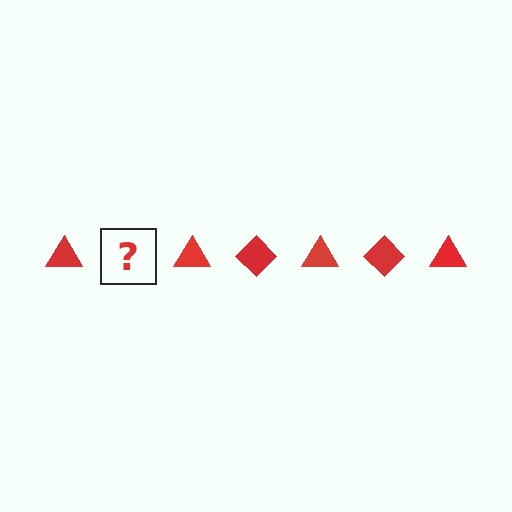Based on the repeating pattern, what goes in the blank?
The blank should be a red diamond.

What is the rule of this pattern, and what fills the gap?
The rule is that the pattern cycles through triangle, diamond shapes in red. The gap should be filled with a red diamond.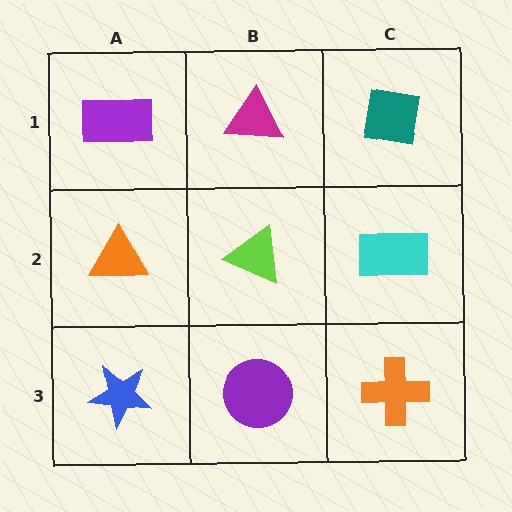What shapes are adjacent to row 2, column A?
A purple rectangle (row 1, column A), a blue star (row 3, column A), a lime triangle (row 2, column B).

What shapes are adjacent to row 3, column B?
A lime triangle (row 2, column B), a blue star (row 3, column A), an orange cross (row 3, column C).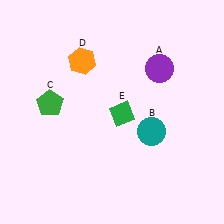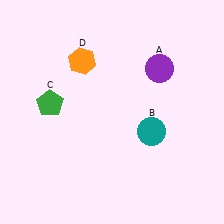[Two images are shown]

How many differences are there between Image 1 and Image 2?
There is 1 difference between the two images.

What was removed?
The green diamond (E) was removed in Image 2.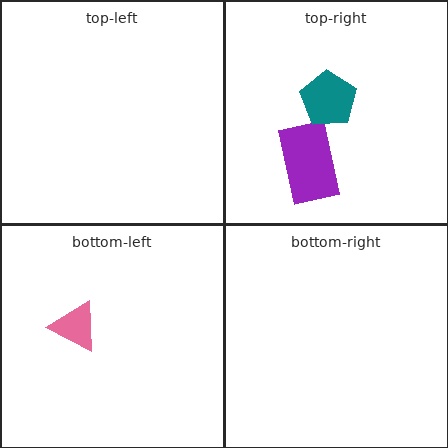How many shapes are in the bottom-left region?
1.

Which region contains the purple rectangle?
The top-right region.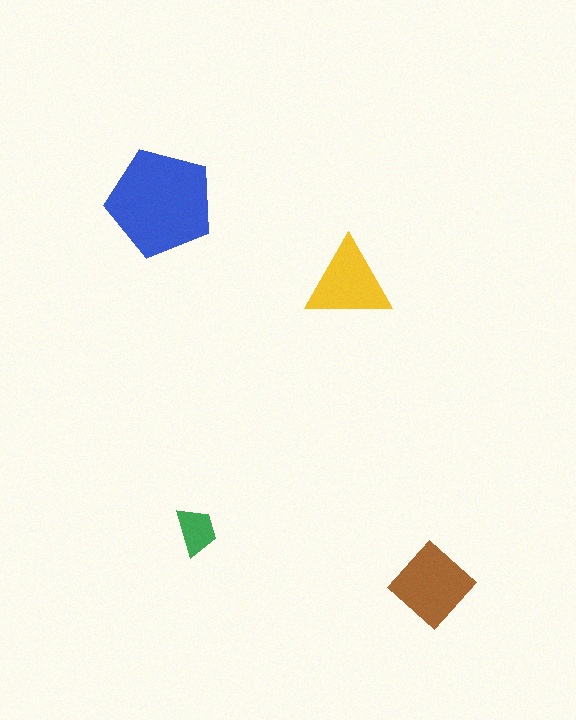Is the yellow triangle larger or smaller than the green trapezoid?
Larger.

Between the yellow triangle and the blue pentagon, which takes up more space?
The blue pentagon.